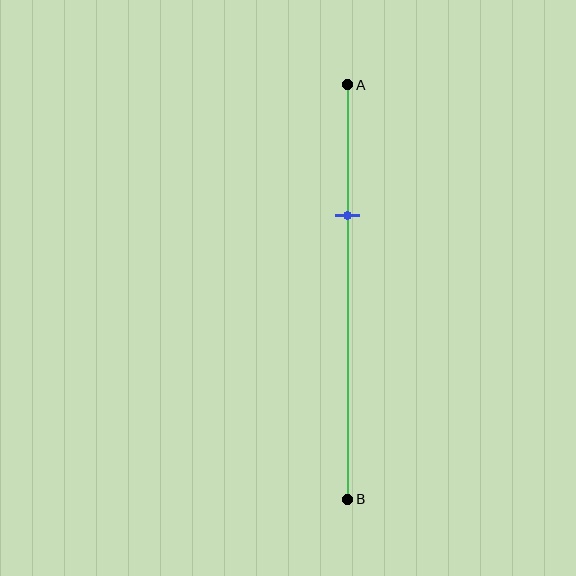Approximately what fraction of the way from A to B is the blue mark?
The blue mark is approximately 30% of the way from A to B.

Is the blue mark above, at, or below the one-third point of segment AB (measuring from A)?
The blue mark is approximately at the one-third point of segment AB.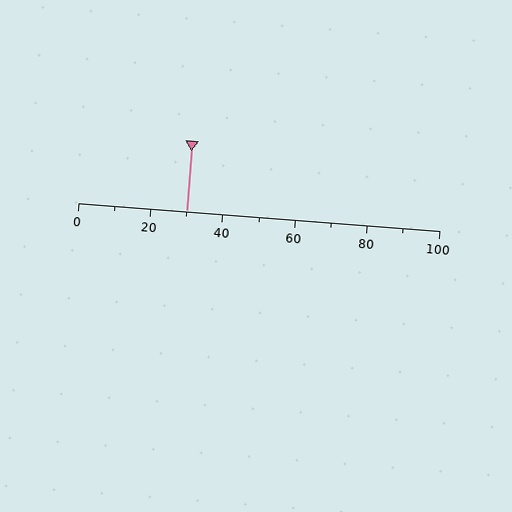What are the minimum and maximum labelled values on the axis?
The axis runs from 0 to 100.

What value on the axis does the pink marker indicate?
The marker indicates approximately 30.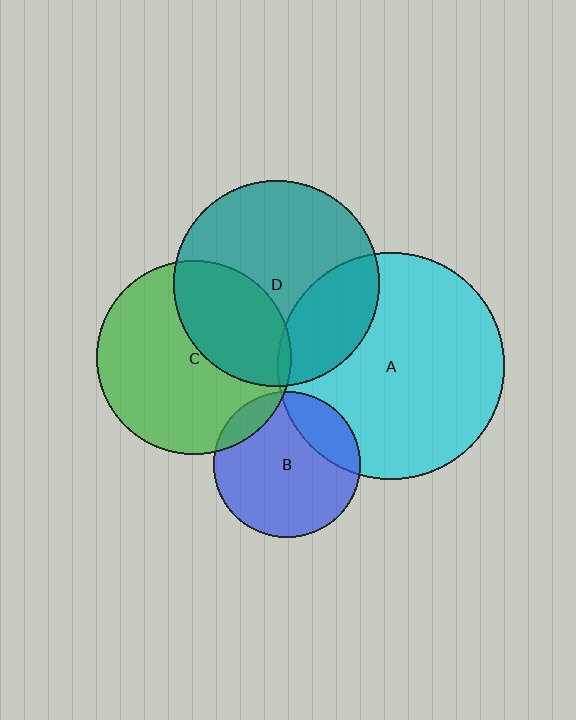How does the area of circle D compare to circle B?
Approximately 2.0 times.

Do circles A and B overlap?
Yes.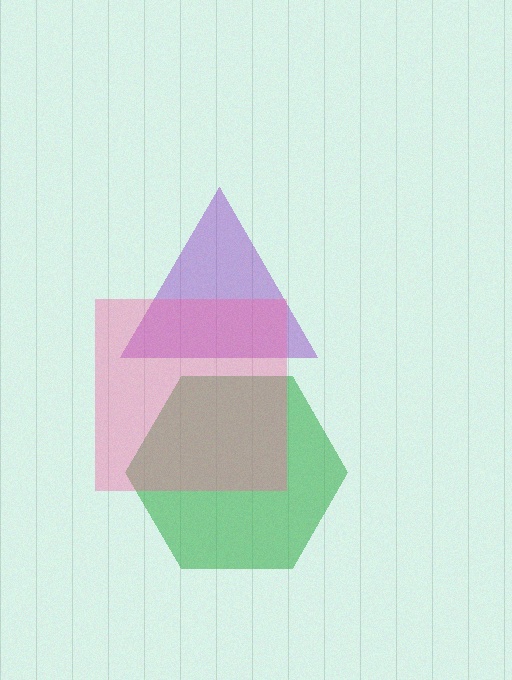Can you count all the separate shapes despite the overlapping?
Yes, there are 3 separate shapes.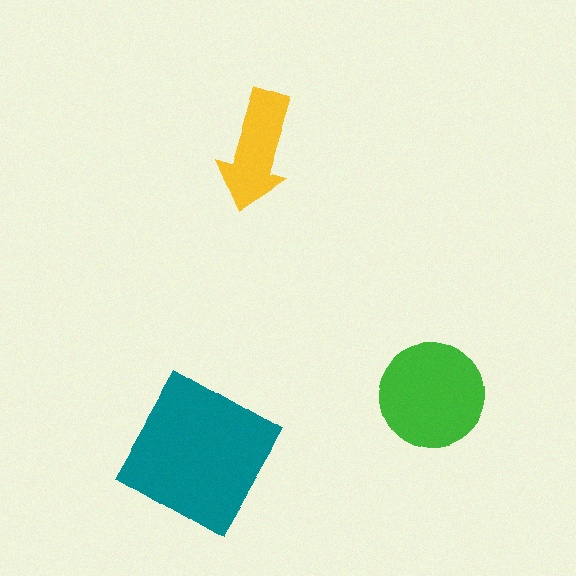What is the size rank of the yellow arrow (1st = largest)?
3rd.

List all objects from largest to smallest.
The teal square, the green circle, the yellow arrow.